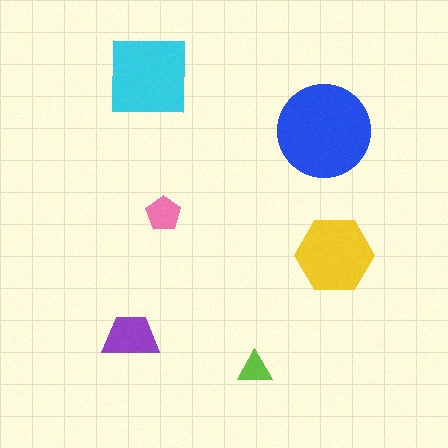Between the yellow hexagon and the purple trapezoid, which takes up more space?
The yellow hexagon.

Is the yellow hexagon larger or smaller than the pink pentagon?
Larger.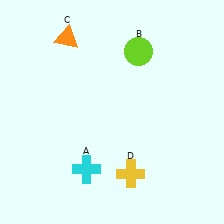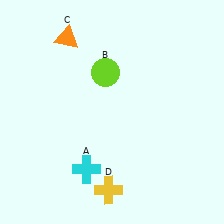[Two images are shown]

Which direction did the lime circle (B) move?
The lime circle (B) moved left.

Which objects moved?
The objects that moved are: the lime circle (B), the yellow cross (D).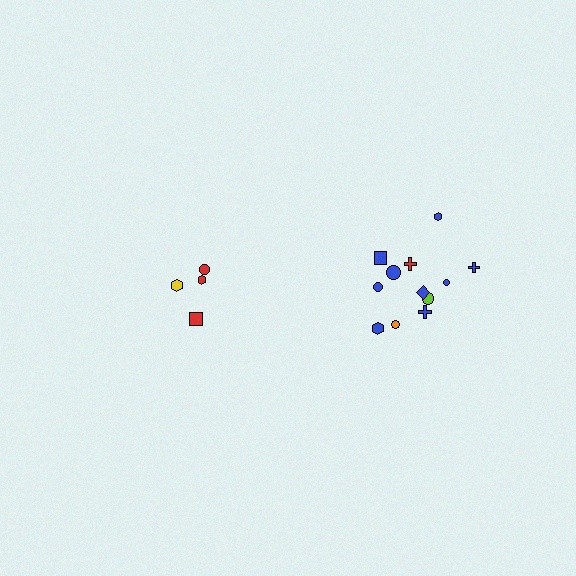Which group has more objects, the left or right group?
The right group.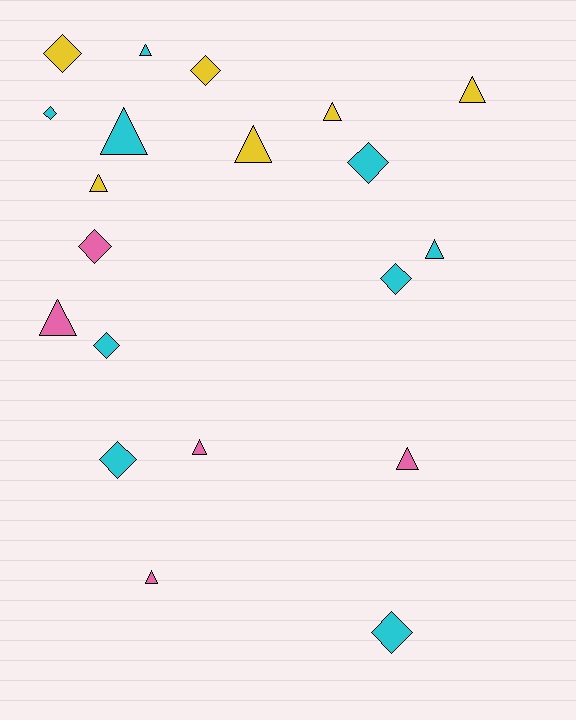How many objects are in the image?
There are 20 objects.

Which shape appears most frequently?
Triangle, with 11 objects.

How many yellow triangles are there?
There are 4 yellow triangles.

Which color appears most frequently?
Cyan, with 9 objects.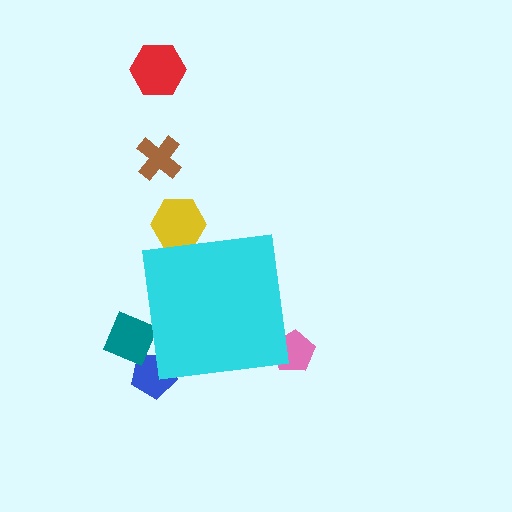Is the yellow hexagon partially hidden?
Yes, the yellow hexagon is partially hidden behind the cyan square.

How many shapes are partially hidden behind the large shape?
4 shapes are partially hidden.